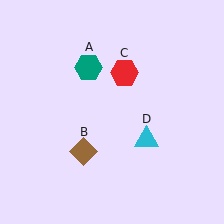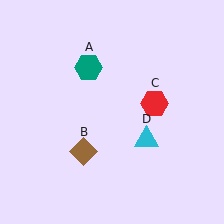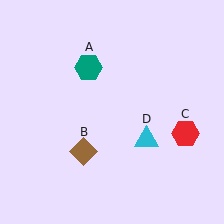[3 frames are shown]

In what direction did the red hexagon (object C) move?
The red hexagon (object C) moved down and to the right.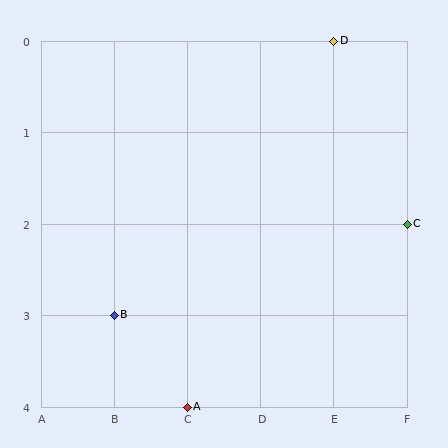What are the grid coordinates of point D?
Point D is at grid coordinates (E, 0).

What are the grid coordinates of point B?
Point B is at grid coordinates (B, 3).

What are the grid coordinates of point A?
Point A is at grid coordinates (C, 4).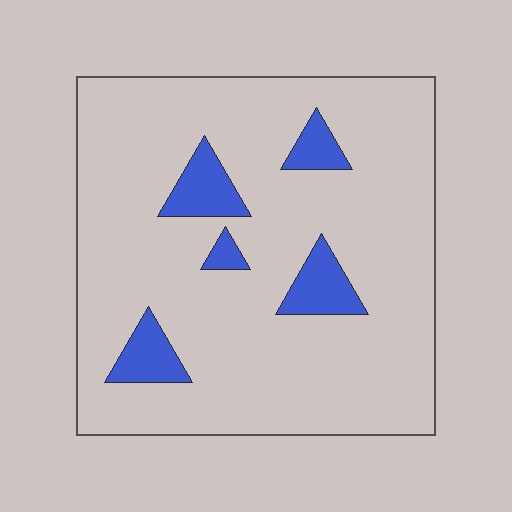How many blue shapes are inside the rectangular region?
5.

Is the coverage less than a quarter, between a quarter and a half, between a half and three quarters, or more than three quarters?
Less than a quarter.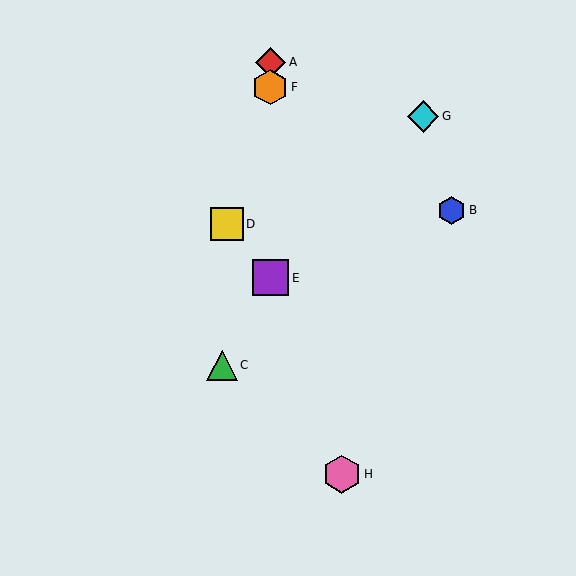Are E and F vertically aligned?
Yes, both are at x≈270.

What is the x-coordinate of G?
Object G is at x≈423.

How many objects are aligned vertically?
3 objects (A, E, F) are aligned vertically.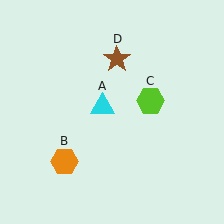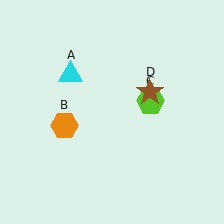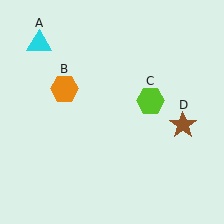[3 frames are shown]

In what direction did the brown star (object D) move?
The brown star (object D) moved down and to the right.